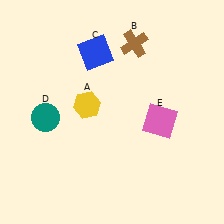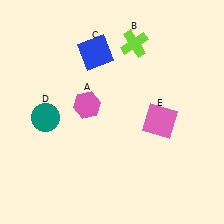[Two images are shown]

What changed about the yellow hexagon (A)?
In Image 1, A is yellow. In Image 2, it changed to pink.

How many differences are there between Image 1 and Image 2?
There are 2 differences between the two images.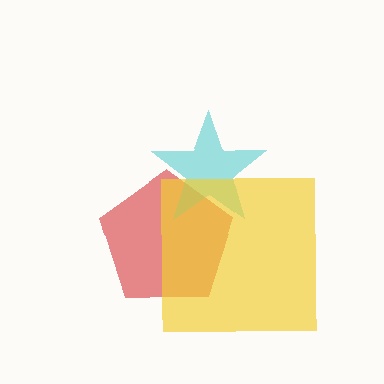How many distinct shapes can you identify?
There are 3 distinct shapes: a red pentagon, a cyan star, a yellow square.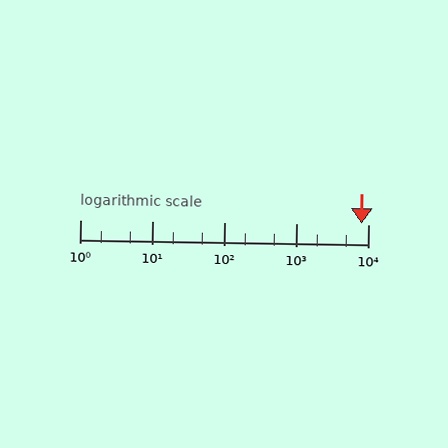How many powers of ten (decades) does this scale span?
The scale spans 4 decades, from 1 to 10000.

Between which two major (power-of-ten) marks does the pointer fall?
The pointer is between 1000 and 10000.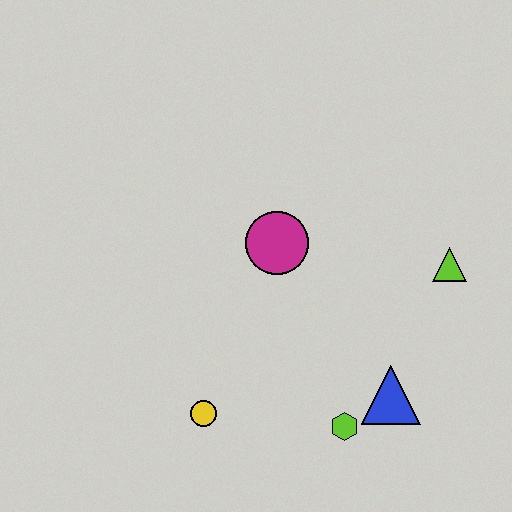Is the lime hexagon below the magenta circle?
Yes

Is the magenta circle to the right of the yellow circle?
Yes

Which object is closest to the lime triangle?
The blue triangle is closest to the lime triangle.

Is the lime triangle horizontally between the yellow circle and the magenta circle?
No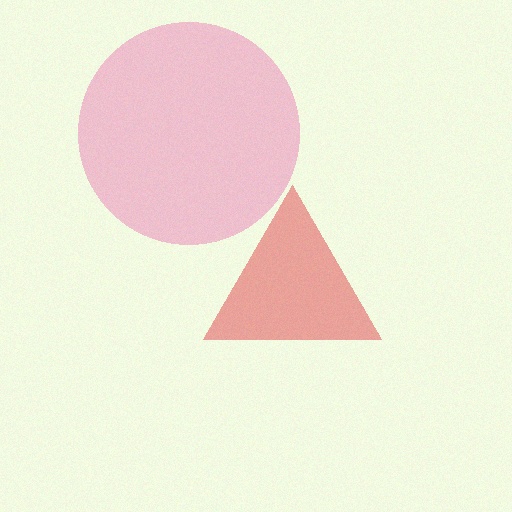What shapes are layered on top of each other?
The layered shapes are: a red triangle, a pink circle.